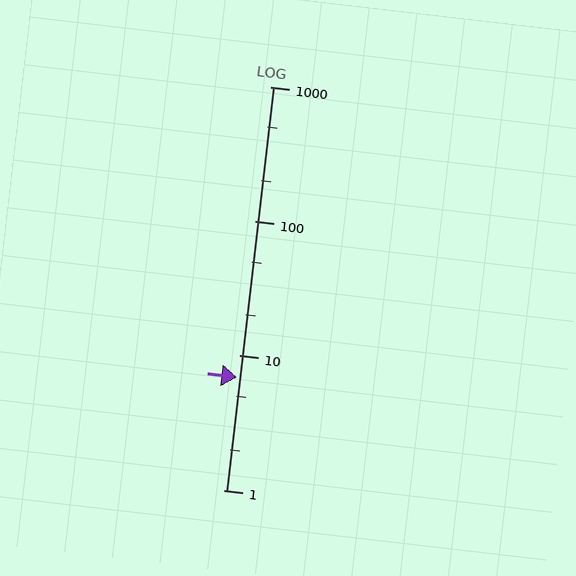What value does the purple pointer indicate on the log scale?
The pointer indicates approximately 6.9.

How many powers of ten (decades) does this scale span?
The scale spans 3 decades, from 1 to 1000.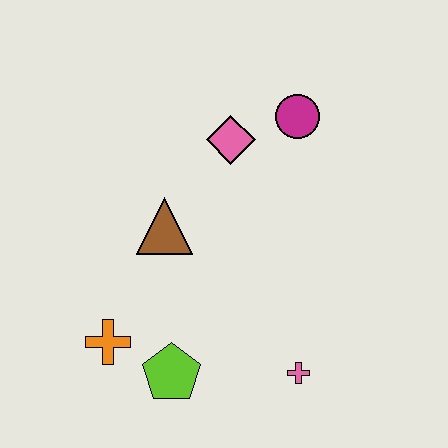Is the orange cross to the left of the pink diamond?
Yes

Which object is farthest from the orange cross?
The magenta circle is farthest from the orange cross.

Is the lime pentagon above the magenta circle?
No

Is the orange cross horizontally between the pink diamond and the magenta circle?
No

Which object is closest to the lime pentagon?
The orange cross is closest to the lime pentagon.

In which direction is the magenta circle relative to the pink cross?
The magenta circle is above the pink cross.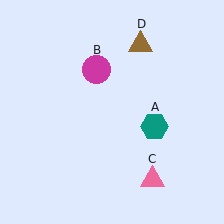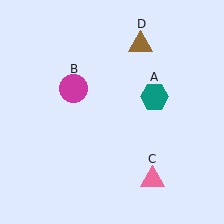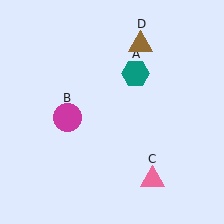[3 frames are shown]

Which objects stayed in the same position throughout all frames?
Pink triangle (object C) and brown triangle (object D) remained stationary.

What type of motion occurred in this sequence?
The teal hexagon (object A), magenta circle (object B) rotated counterclockwise around the center of the scene.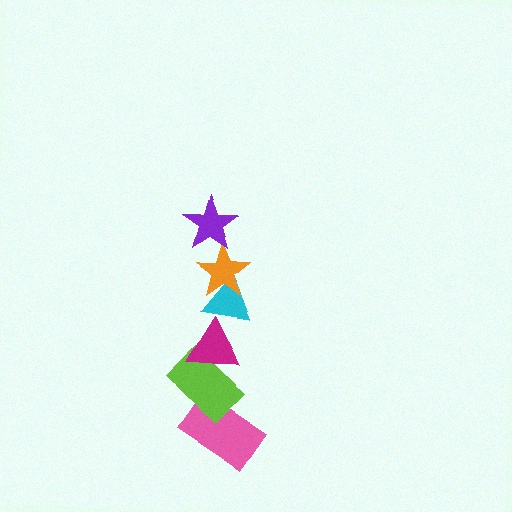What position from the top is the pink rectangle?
The pink rectangle is 6th from the top.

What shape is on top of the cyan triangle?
The orange star is on top of the cyan triangle.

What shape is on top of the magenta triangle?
The cyan triangle is on top of the magenta triangle.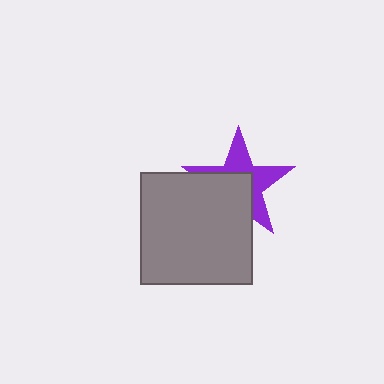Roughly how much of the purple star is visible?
About half of it is visible (roughly 50%).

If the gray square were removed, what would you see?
You would see the complete purple star.